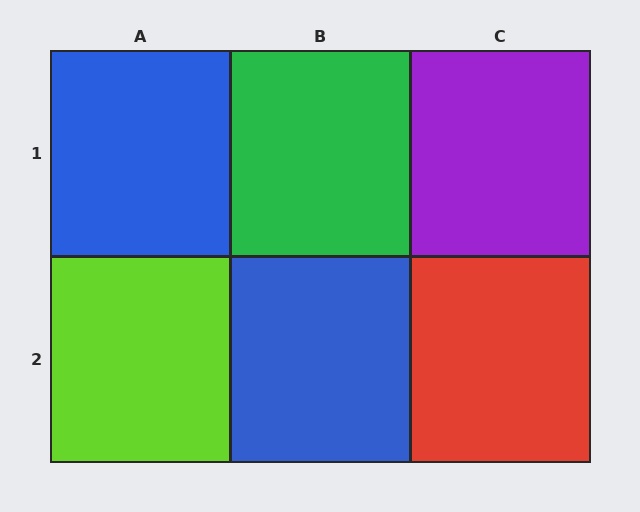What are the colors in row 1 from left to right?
Blue, green, purple.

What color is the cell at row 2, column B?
Blue.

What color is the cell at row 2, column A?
Lime.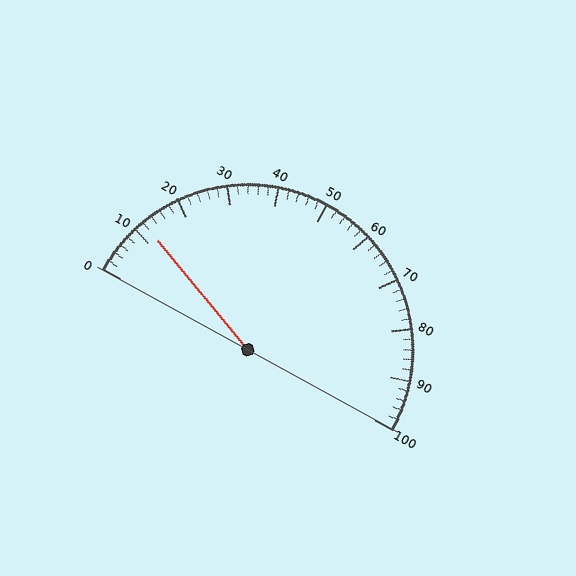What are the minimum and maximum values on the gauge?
The gauge ranges from 0 to 100.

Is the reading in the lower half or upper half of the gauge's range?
The reading is in the lower half of the range (0 to 100).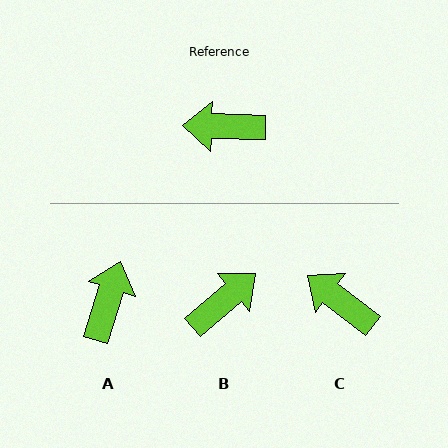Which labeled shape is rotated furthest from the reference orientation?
B, about 138 degrees away.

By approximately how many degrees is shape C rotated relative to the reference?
Approximately 36 degrees clockwise.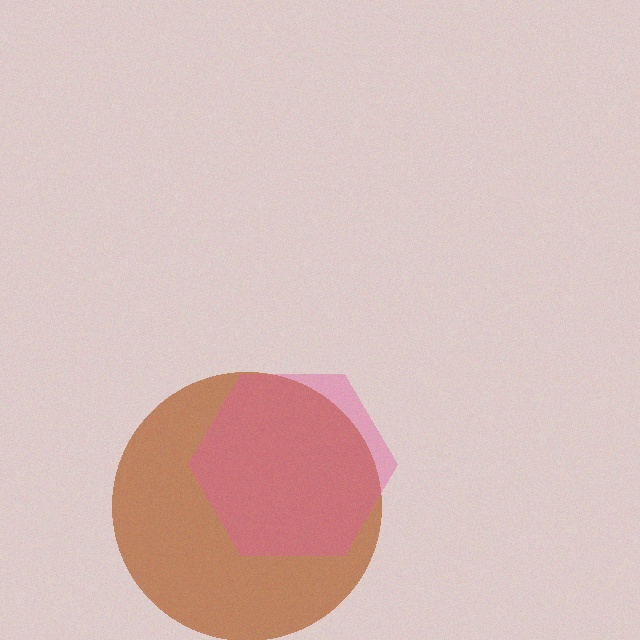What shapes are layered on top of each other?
The layered shapes are: a brown circle, a pink hexagon.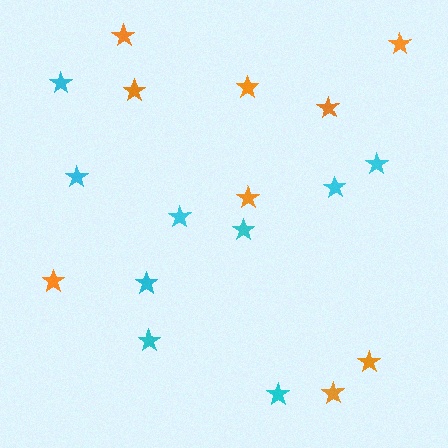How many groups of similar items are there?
There are 2 groups: one group of cyan stars (9) and one group of orange stars (9).